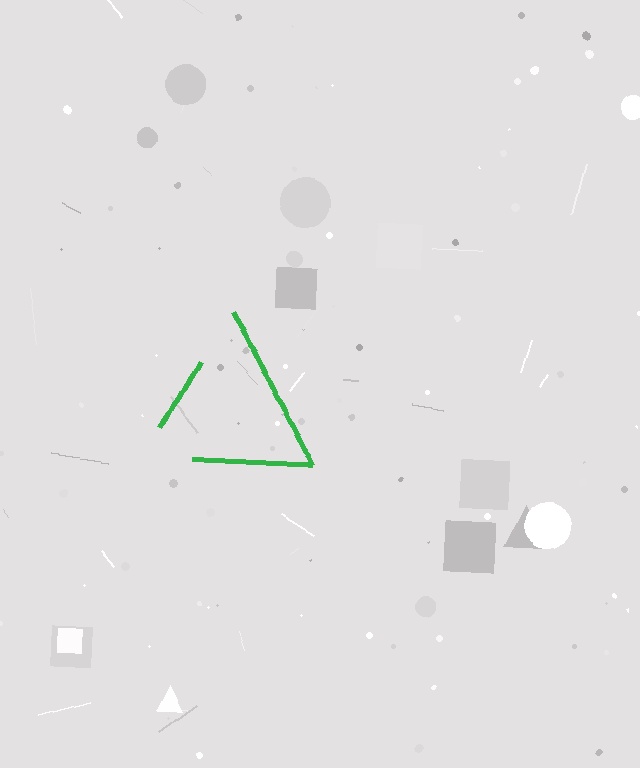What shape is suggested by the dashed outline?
The dashed outline suggests a triangle.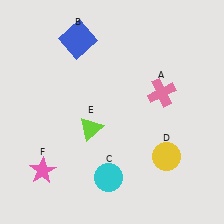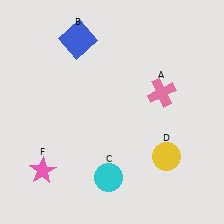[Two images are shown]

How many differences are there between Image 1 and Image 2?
There is 1 difference between the two images.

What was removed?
The lime triangle (E) was removed in Image 2.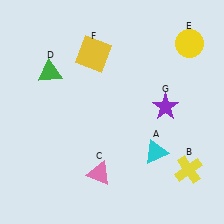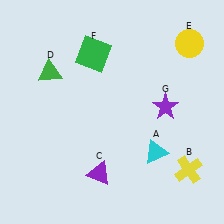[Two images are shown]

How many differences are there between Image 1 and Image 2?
There are 2 differences between the two images.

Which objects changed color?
C changed from pink to purple. F changed from yellow to green.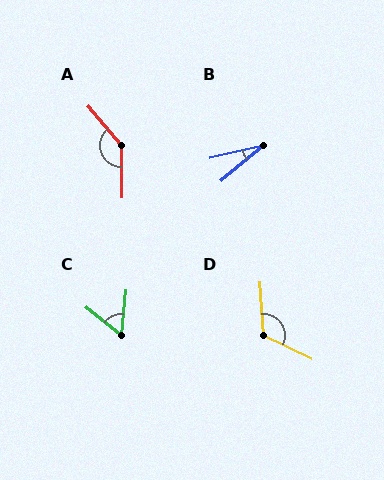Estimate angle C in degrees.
Approximately 57 degrees.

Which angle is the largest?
A, at approximately 140 degrees.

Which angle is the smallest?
B, at approximately 26 degrees.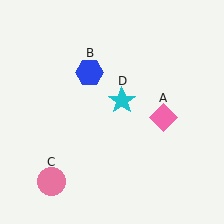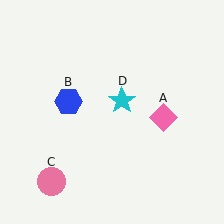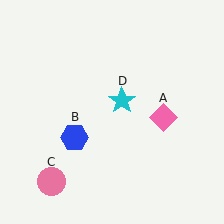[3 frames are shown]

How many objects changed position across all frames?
1 object changed position: blue hexagon (object B).